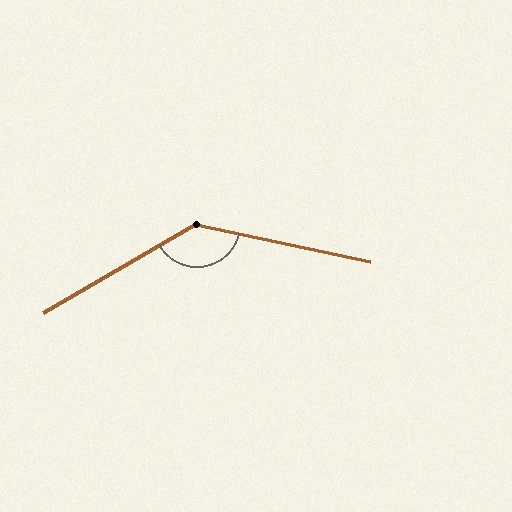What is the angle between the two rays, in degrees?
Approximately 138 degrees.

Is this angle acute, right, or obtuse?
It is obtuse.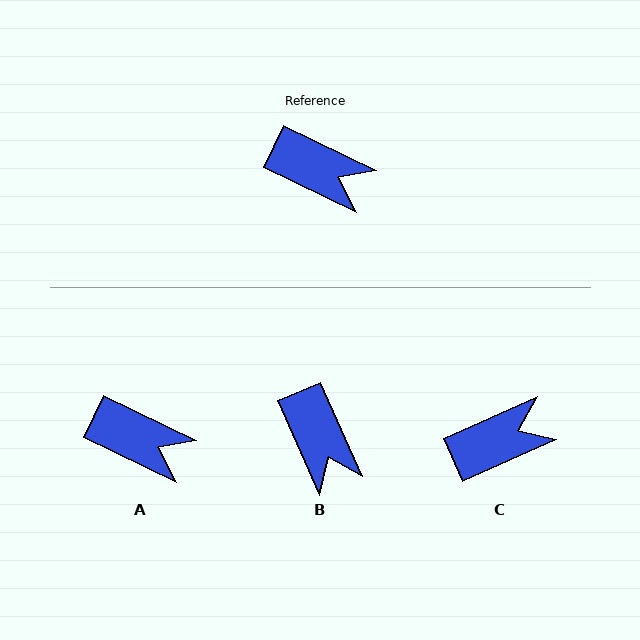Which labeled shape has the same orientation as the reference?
A.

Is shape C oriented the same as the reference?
No, it is off by about 50 degrees.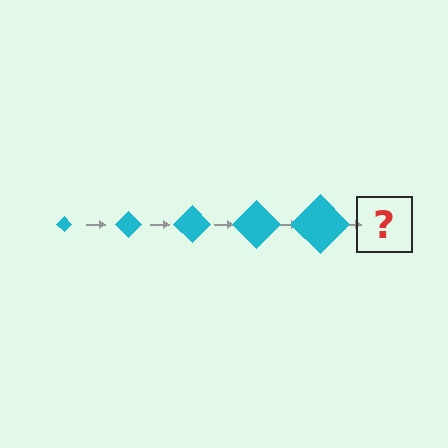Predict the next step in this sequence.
The next step is a cyan diamond, larger than the previous one.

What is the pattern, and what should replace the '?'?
The pattern is that the diamond gets progressively larger each step. The '?' should be a cyan diamond, larger than the previous one.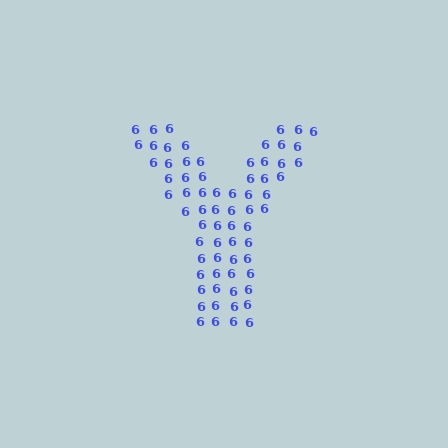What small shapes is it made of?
It is made of small digit 6's.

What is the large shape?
The large shape is the letter Y.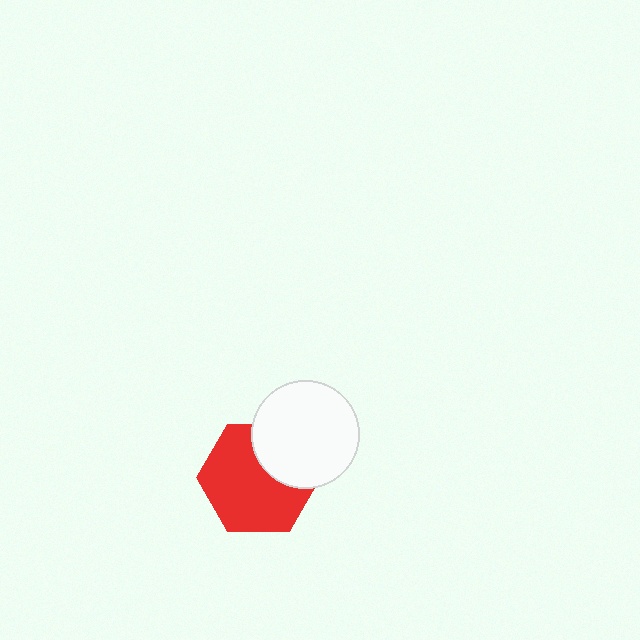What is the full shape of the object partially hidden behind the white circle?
The partially hidden object is a red hexagon.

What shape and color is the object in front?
The object in front is a white circle.